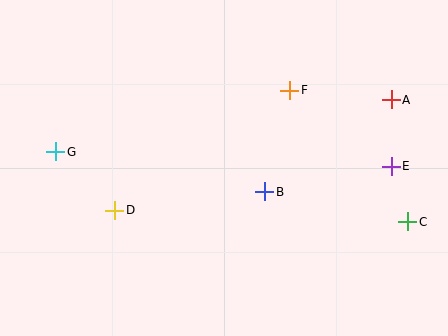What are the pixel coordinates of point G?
Point G is at (56, 152).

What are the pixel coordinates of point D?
Point D is at (115, 210).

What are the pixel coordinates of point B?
Point B is at (265, 192).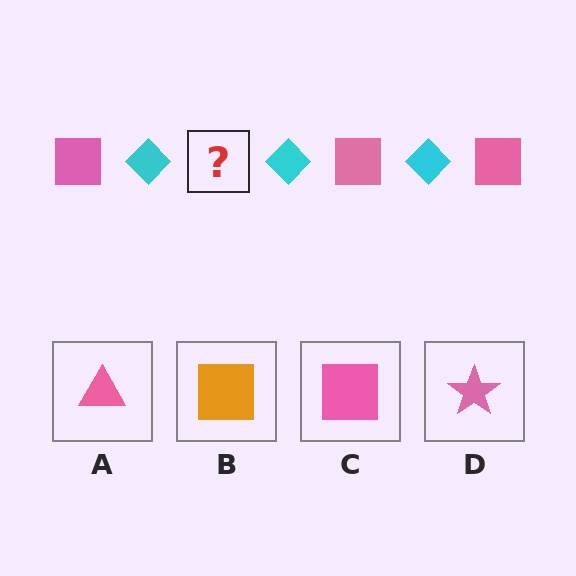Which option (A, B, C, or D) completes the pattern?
C.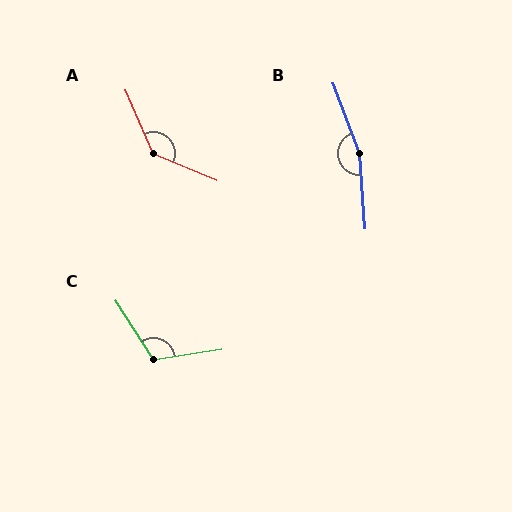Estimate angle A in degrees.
Approximately 136 degrees.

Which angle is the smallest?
C, at approximately 114 degrees.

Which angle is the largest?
B, at approximately 163 degrees.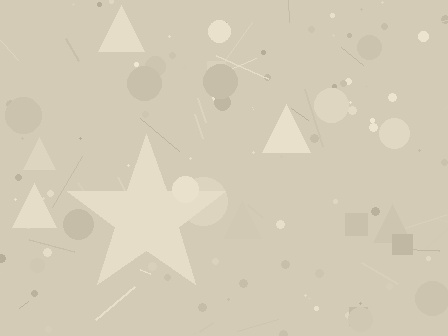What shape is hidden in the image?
A star is hidden in the image.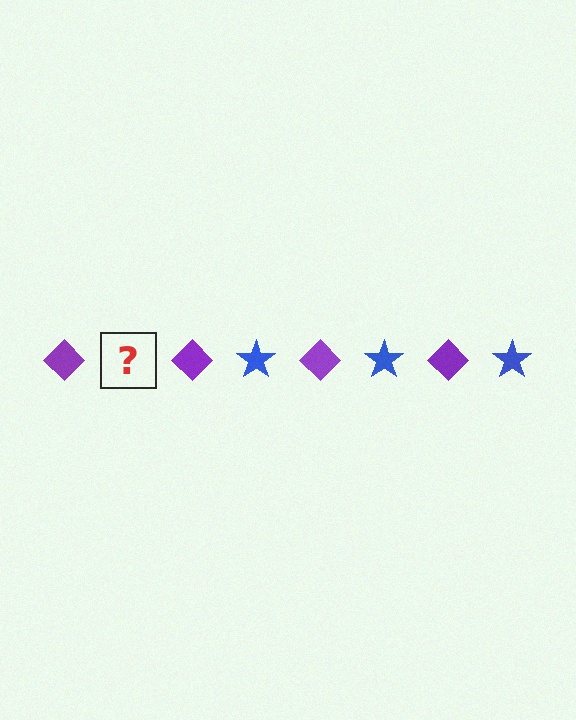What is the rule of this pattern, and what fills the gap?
The rule is that the pattern alternates between purple diamond and blue star. The gap should be filled with a blue star.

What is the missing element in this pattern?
The missing element is a blue star.